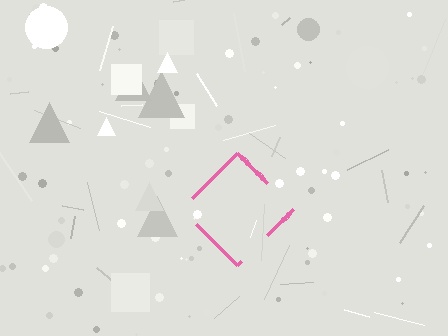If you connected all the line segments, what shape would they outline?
They would outline a diamond.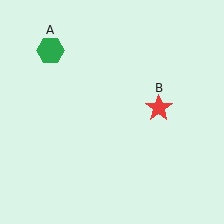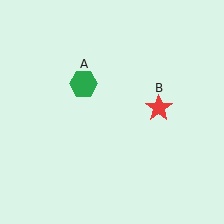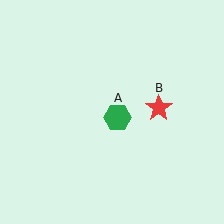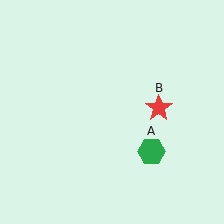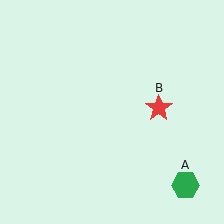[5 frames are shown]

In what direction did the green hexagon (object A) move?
The green hexagon (object A) moved down and to the right.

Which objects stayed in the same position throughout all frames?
Red star (object B) remained stationary.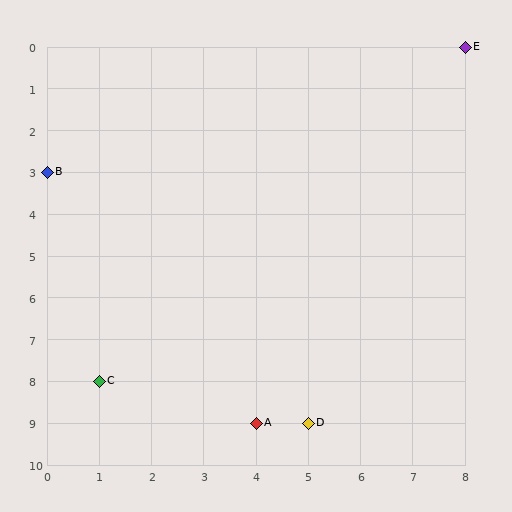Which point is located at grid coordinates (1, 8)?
Point C is at (1, 8).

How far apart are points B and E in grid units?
Points B and E are 8 columns and 3 rows apart (about 8.5 grid units diagonally).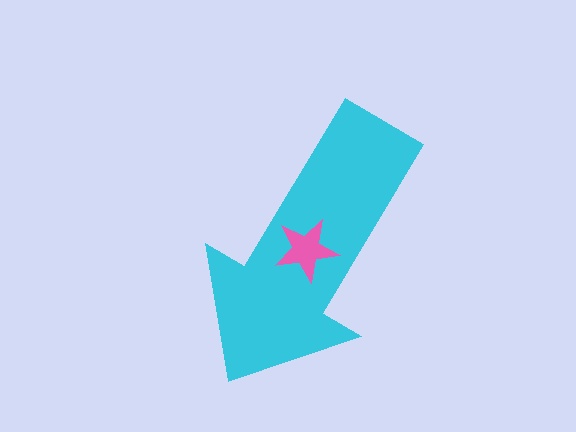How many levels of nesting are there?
2.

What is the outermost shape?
The cyan arrow.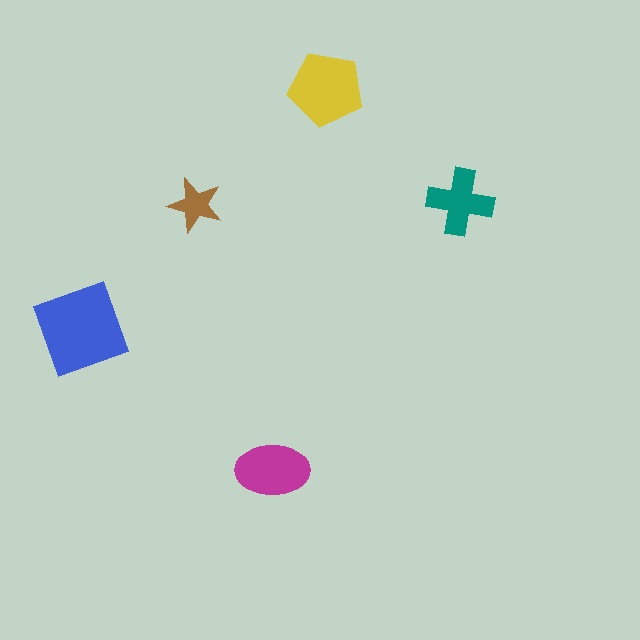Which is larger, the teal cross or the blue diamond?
The blue diamond.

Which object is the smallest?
The brown star.